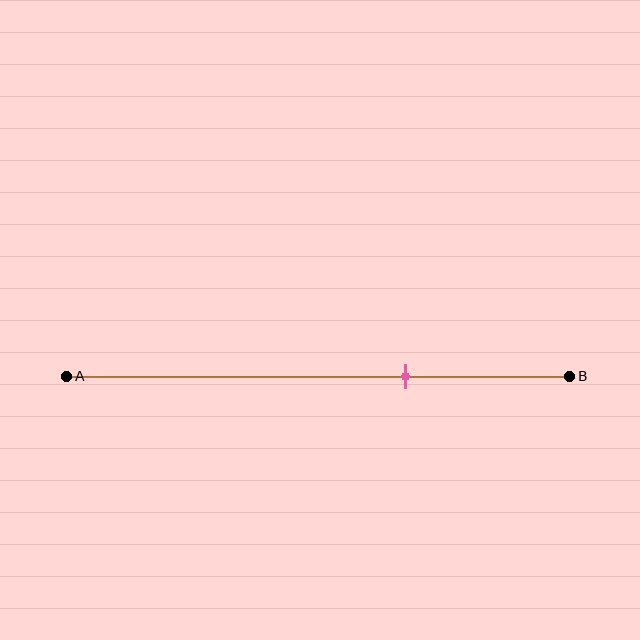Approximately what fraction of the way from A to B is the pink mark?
The pink mark is approximately 65% of the way from A to B.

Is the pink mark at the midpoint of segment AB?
No, the mark is at about 65% from A, not at the 50% midpoint.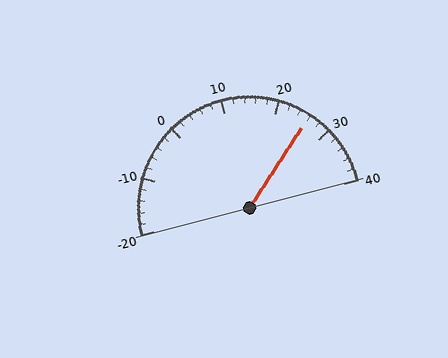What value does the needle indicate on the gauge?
The needle indicates approximately 26.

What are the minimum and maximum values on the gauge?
The gauge ranges from -20 to 40.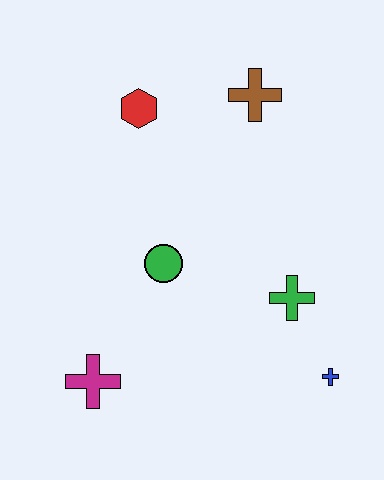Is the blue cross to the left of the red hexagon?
No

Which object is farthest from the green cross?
The red hexagon is farthest from the green cross.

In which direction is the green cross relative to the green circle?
The green cross is to the right of the green circle.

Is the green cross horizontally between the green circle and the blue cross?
Yes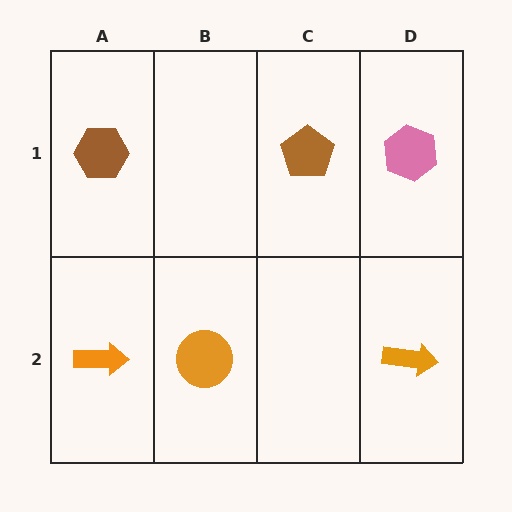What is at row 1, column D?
A pink hexagon.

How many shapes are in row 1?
3 shapes.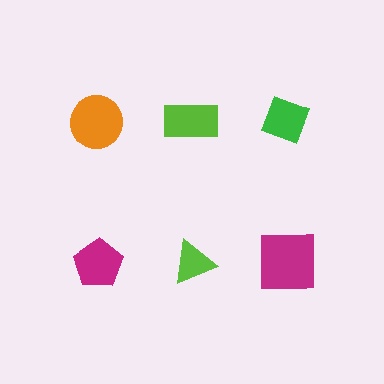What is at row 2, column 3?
A magenta square.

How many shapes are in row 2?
3 shapes.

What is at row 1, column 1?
An orange circle.